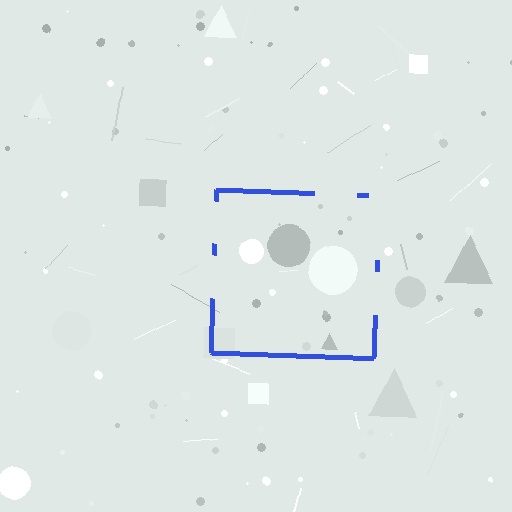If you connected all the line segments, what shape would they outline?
They would outline a square.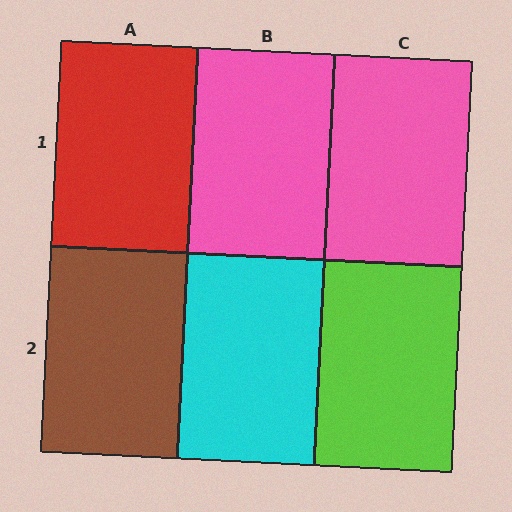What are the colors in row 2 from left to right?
Brown, cyan, lime.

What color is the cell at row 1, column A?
Red.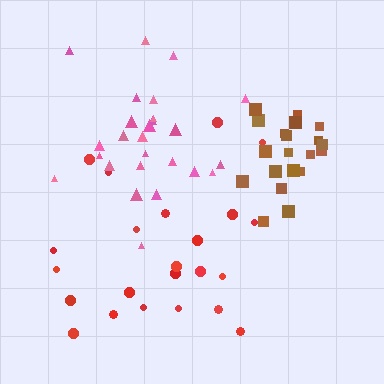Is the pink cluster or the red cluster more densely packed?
Pink.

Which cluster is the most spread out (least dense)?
Red.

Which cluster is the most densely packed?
Brown.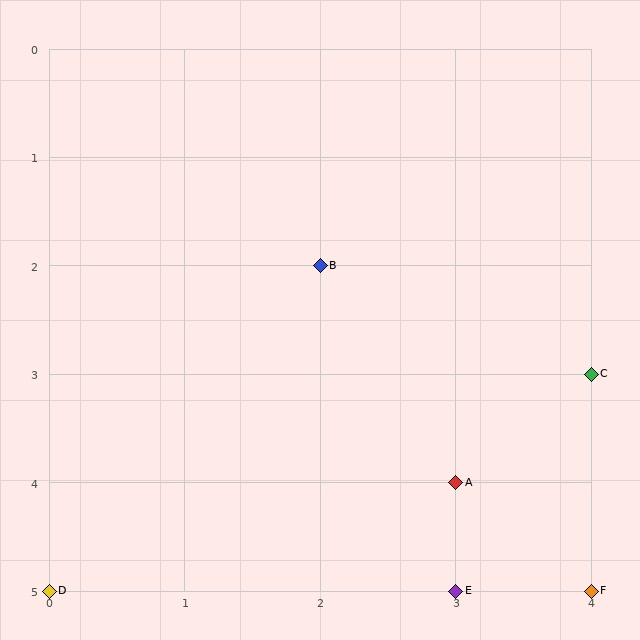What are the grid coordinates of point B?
Point B is at grid coordinates (2, 2).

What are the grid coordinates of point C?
Point C is at grid coordinates (4, 3).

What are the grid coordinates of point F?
Point F is at grid coordinates (4, 5).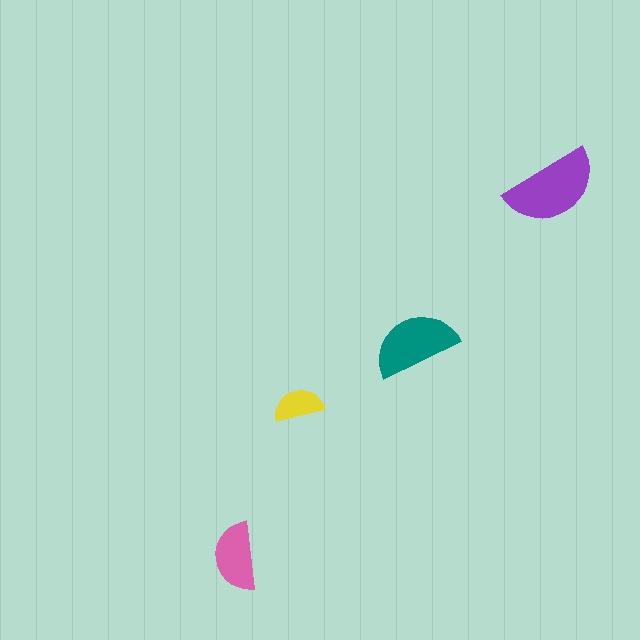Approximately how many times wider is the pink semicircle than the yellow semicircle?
About 1.5 times wider.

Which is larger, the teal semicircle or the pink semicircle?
The teal one.